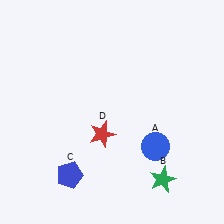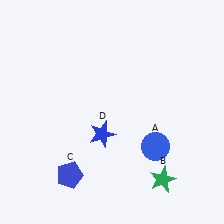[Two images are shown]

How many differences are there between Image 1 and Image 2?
There is 1 difference between the two images.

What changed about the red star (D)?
In Image 1, D is red. In Image 2, it changed to blue.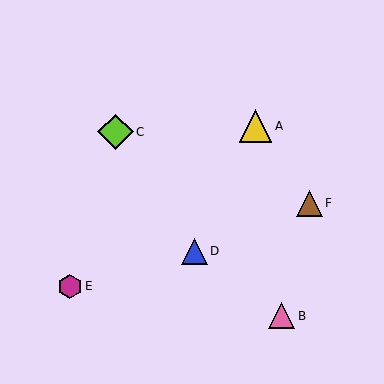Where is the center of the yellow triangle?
The center of the yellow triangle is at (256, 126).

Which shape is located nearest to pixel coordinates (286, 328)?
The pink triangle (labeled B) at (282, 316) is nearest to that location.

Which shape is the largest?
The lime diamond (labeled C) is the largest.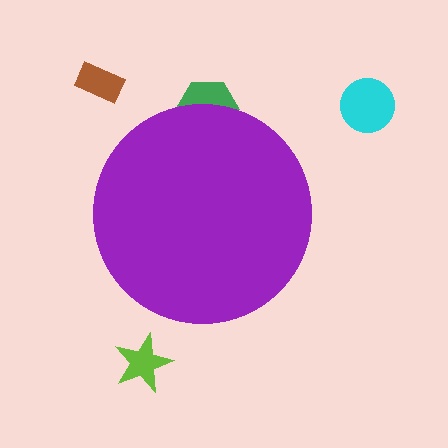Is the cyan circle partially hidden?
No, the cyan circle is fully visible.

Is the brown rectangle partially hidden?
No, the brown rectangle is fully visible.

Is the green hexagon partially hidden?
Yes, the green hexagon is partially hidden behind the purple circle.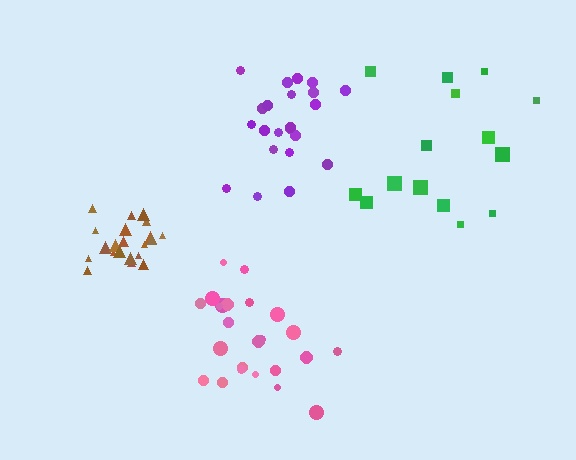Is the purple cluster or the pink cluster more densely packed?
Purple.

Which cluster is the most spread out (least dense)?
Green.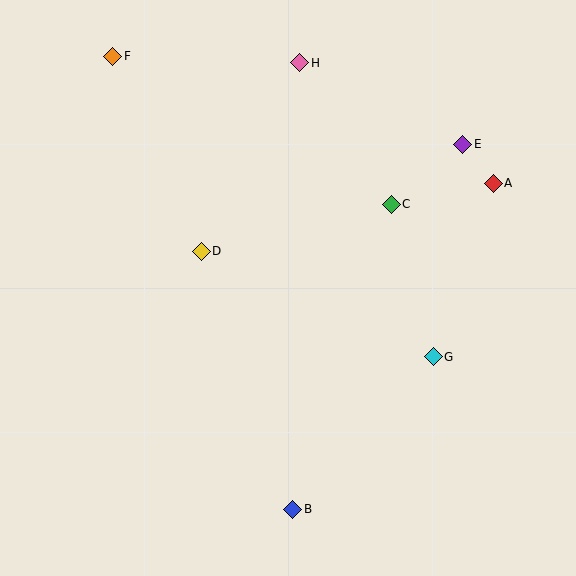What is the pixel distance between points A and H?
The distance between A and H is 228 pixels.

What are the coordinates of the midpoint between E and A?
The midpoint between E and A is at (478, 164).